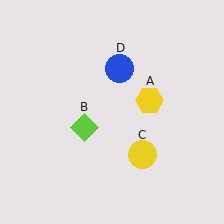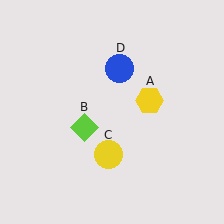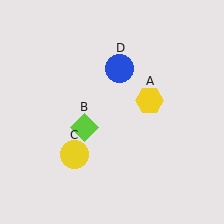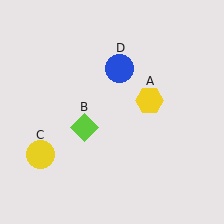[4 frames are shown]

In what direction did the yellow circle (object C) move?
The yellow circle (object C) moved left.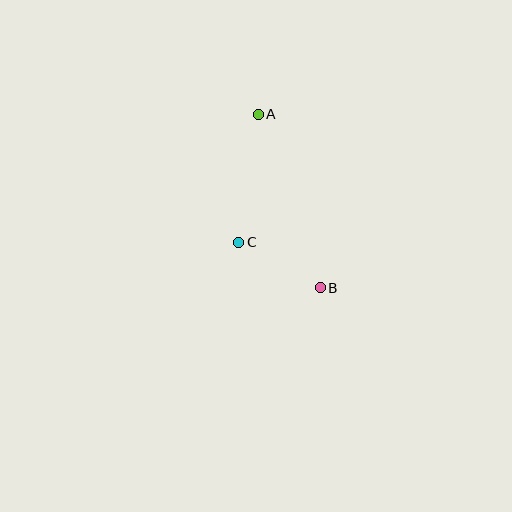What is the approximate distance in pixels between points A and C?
The distance between A and C is approximately 130 pixels.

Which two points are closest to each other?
Points B and C are closest to each other.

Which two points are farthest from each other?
Points A and B are farthest from each other.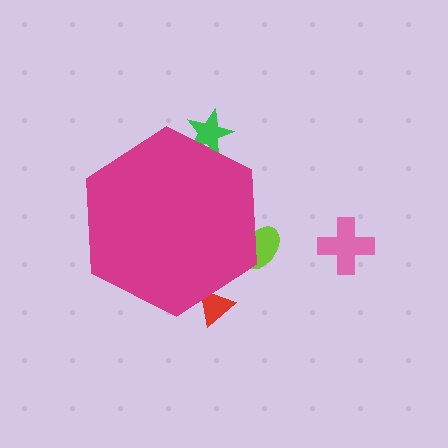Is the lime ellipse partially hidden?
Yes, the lime ellipse is partially hidden behind the magenta hexagon.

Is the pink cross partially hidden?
No, the pink cross is fully visible.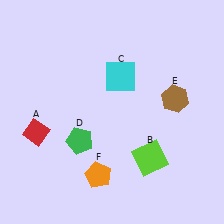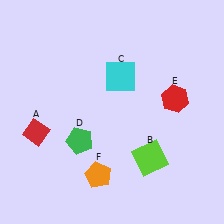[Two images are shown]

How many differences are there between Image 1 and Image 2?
There is 1 difference between the two images.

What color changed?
The hexagon (E) changed from brown in Image 1 to red in Image 2.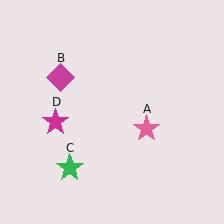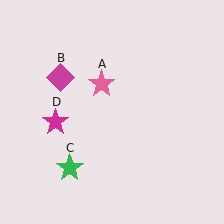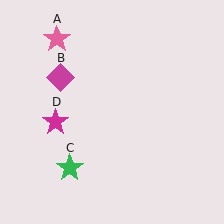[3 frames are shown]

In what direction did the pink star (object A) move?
The pink star (object A) moved up and to the left.